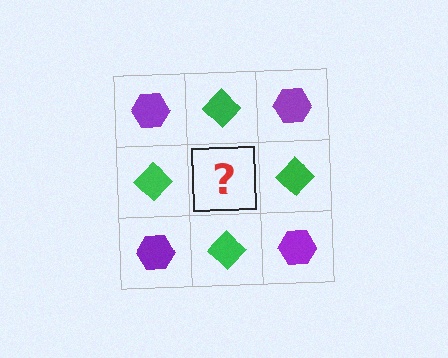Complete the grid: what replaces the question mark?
The question mark should be replaced with a purple hexagon.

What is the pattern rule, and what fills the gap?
The rule is that it alternates purple hexagon and green diamond in a checkerboard pattern. The gap should be filled with a purple hexagon.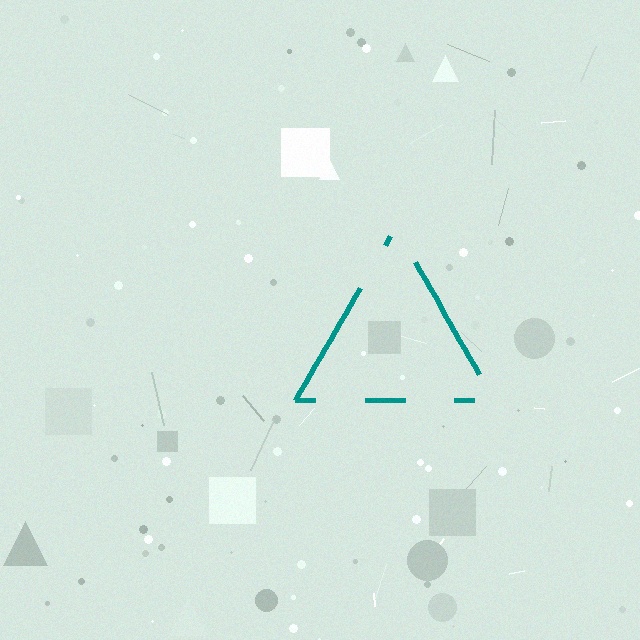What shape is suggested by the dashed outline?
The dashed outline suggests a triangle.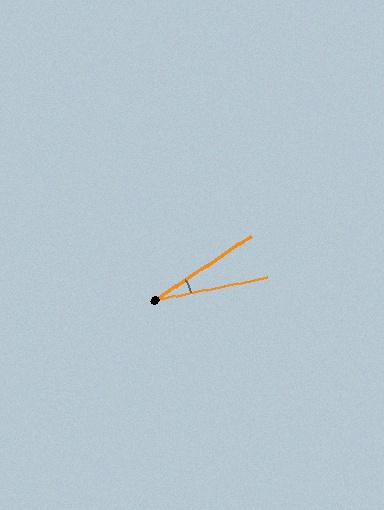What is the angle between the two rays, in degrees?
Approximately 22 degrees.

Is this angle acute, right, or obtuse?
It is acute.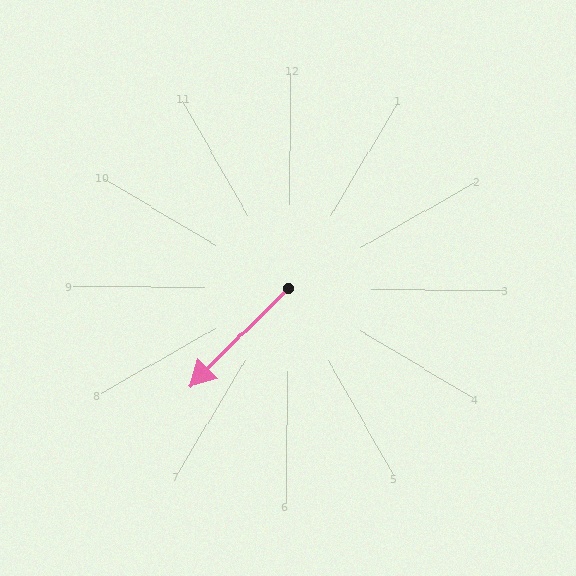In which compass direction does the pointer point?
Southwest.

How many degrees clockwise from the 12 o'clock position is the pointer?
Approximately 224 degrees.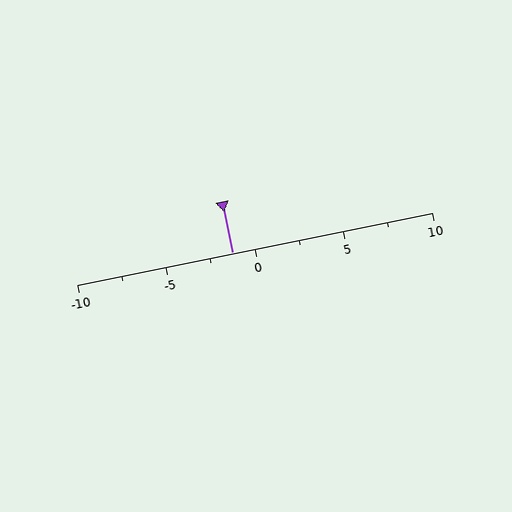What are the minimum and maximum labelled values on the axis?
The axis runs from -10 to 10.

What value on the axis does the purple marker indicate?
The marker indicates approximately -1.2.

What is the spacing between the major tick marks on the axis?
The major ticks are spaced 5 apart.